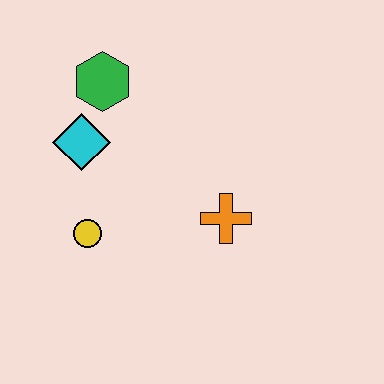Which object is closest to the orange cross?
The yellow circle is closest to the orange cross.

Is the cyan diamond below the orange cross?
No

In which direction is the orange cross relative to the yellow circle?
The orange cross is to the right of the yellow circle.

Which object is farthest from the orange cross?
The green hexagon is farthest from the orange cross.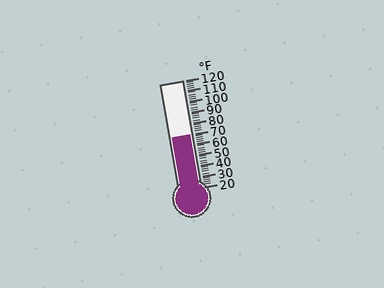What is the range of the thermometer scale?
The thermometer scale ranges from 20°F to 120°F.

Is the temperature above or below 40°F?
The temperature is above 40°F.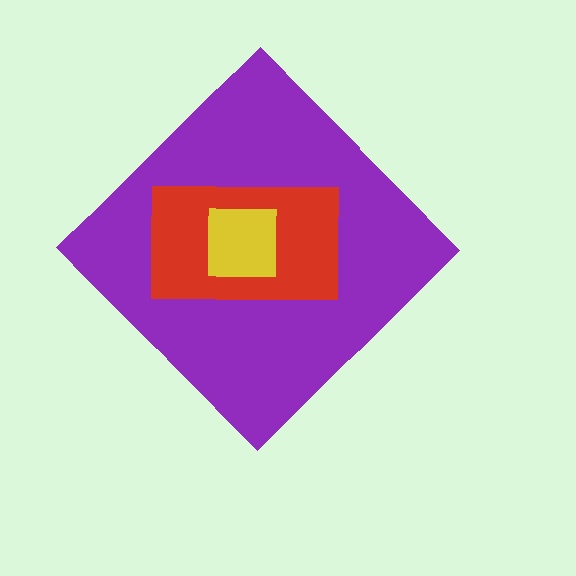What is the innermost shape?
The yellow square.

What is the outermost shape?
The purple diamond.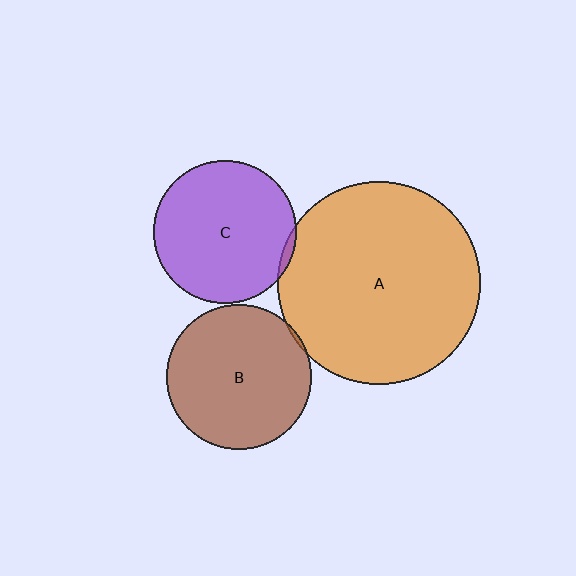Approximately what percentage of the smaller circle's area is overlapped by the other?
Approximately 5%.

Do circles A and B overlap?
Yes.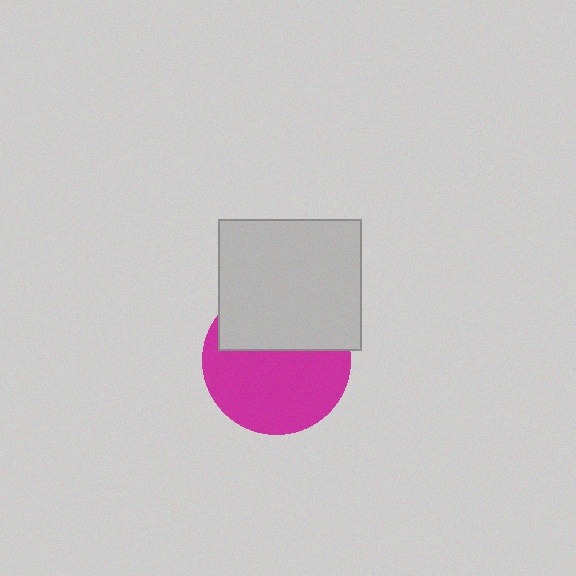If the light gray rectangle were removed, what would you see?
You would see the complete magenta circle.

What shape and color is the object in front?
The object in front is a light gray rectangle.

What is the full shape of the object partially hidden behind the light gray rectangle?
The partially hidden object is a magenta circle.